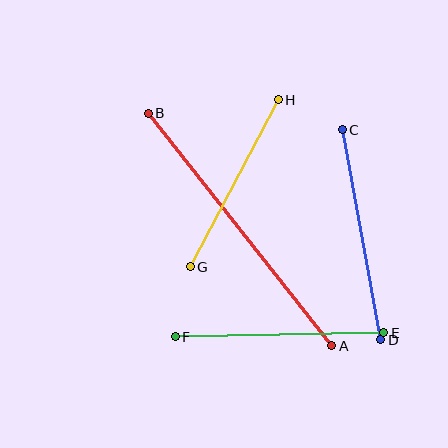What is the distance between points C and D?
The distance is approximately 213 pixels.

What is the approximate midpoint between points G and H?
The midpoint is at approximately (234, 183) pixels.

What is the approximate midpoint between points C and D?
The midpoint is at approximately (362, 235) pixels.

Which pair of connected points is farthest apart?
Points A and B are farthest apart.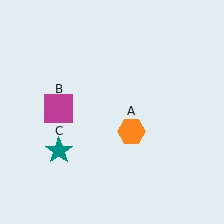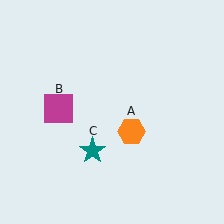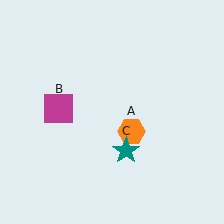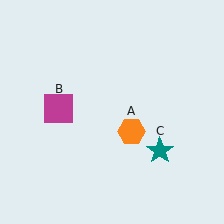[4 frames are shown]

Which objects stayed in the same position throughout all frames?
Orange hexagon (object A) and magenta square (object B) remained stationary.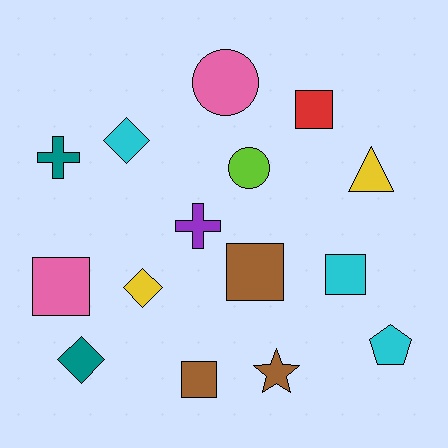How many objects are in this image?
There are 15 objects.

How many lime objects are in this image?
There is 1 lime object.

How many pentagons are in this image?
There is 1 pentagon.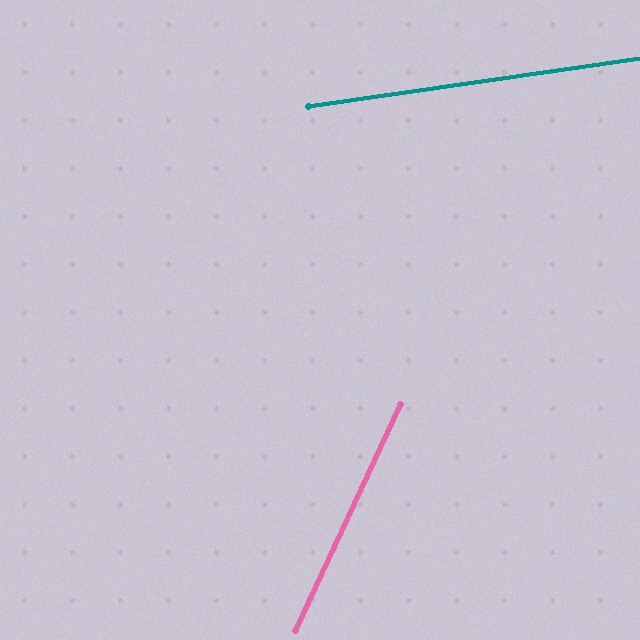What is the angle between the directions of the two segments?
Approximately 57 degrees.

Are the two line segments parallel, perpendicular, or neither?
Neither parallel nor perpendicular — they differ by about 57°.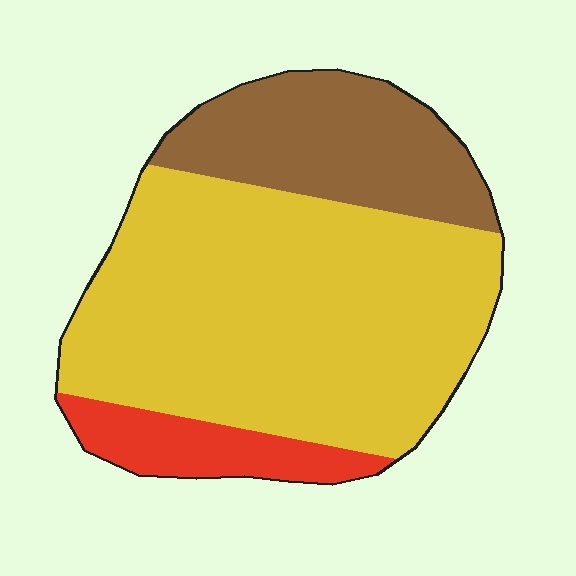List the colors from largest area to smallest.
From largest to smallest: yellow, brown, red.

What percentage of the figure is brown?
Brown takes up less than a quarter of the figure.